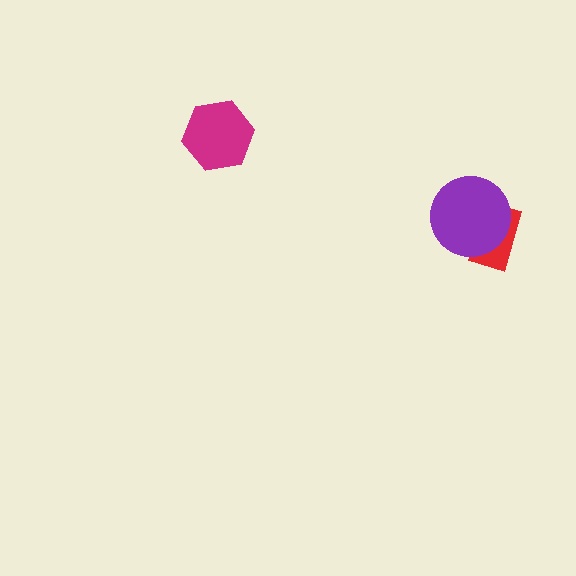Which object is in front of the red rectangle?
The purple circle is in front of the red rectangle.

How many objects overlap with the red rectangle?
1 object overlaps with the red rectangle.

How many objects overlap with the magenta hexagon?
0 objects overlap with the magenta hexagon.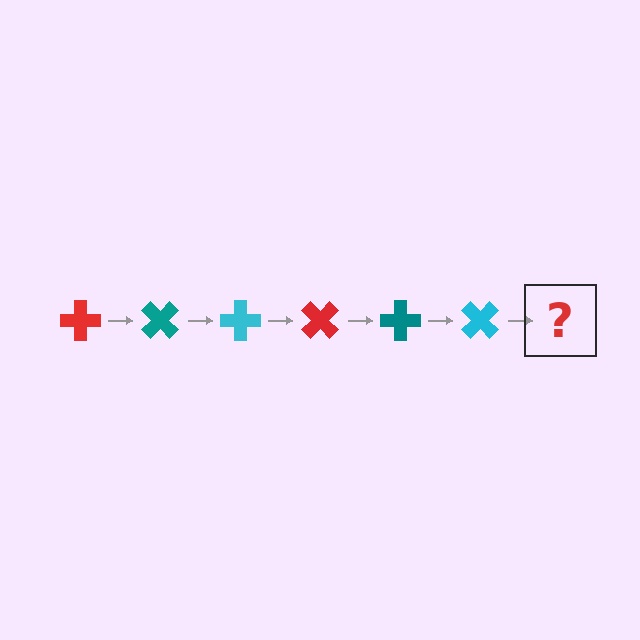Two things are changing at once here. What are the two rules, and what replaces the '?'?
The two rules are that it rotates 45 degrees each step and the color cycles through red, teal, and cyan. The '?' should be a red cross, rotated 270 degrees from the start.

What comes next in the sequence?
The next element should be a red cross, rotated 270 degrees from the start.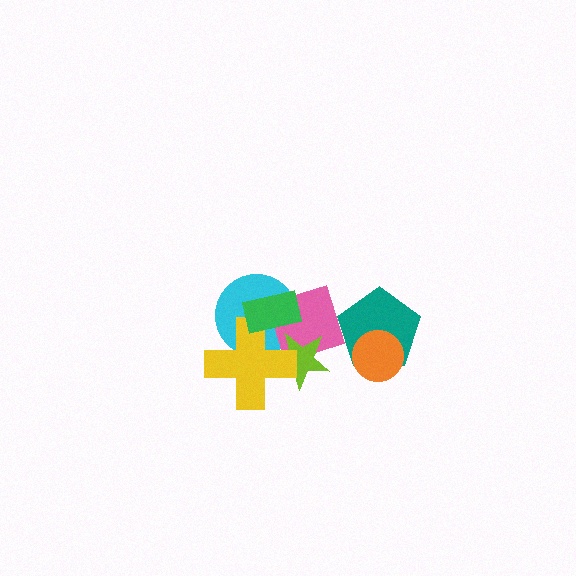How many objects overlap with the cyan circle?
4 objects overlap with the cyan circle.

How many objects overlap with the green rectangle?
3 objects overlap with the green rectangle.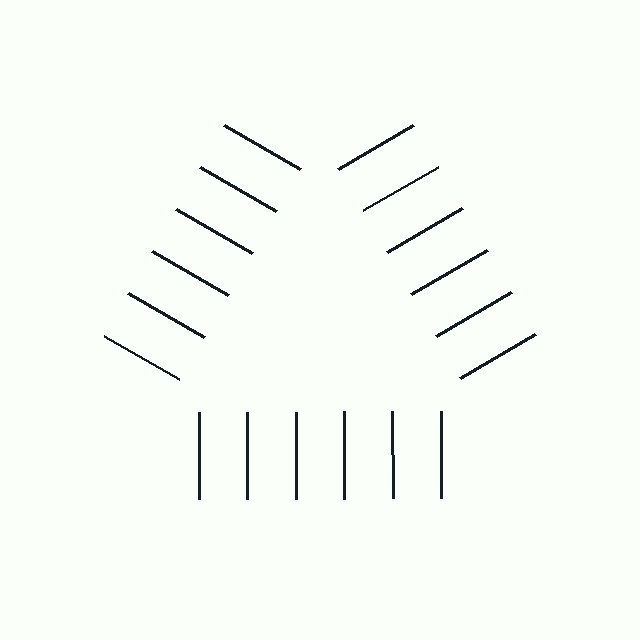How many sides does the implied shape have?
3 sides — the line-ends trace a triangle.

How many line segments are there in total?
18 — 6 along each of the 3 edges.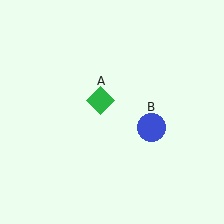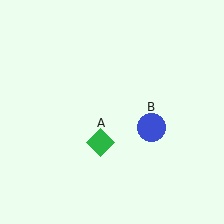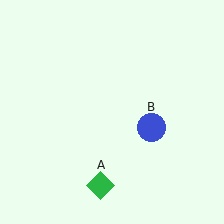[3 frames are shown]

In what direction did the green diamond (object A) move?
The green diamond (object A) moved down.